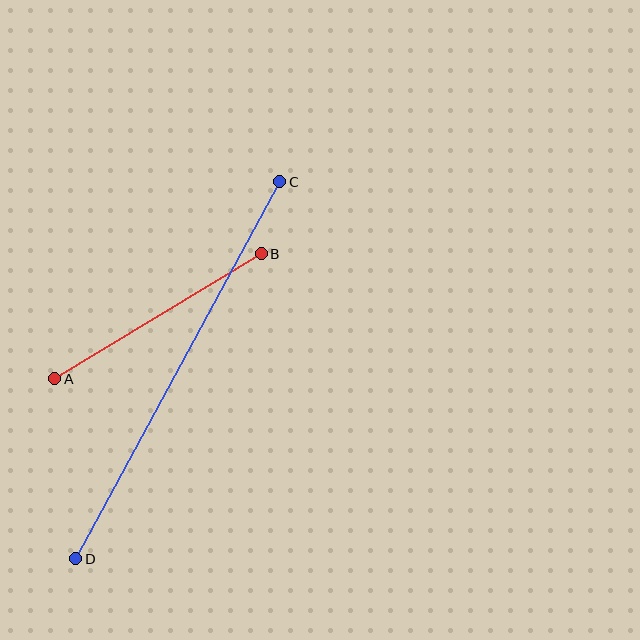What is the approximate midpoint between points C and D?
The midpoint is at approximately (178, 370) pixels.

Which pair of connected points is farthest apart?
Points C and D are farthest apart.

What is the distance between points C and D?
The distance is approximately 428 pixels.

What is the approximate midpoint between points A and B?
The midpoint is at approximately (158, 316) pixels.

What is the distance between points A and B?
The distance is approximately 241 pixels.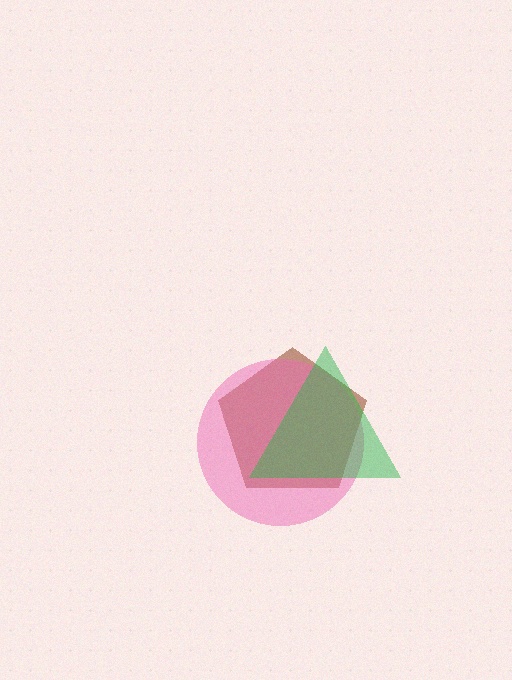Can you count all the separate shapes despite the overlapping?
Yes, there are 3 separate shapes.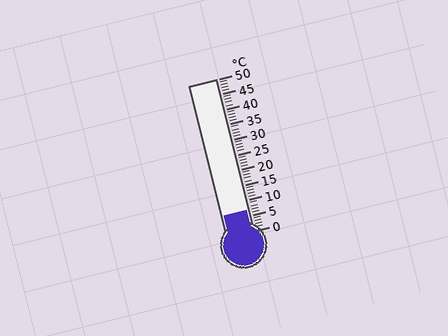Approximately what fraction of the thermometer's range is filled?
The thermometer is filled to approximately 15% of its range.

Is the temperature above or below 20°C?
The temperature is below 20°C.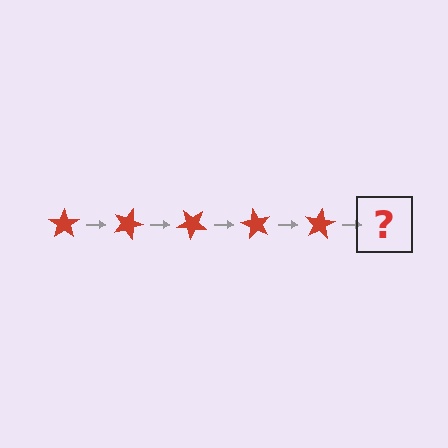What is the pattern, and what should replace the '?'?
The pattern is that the star rotates 20 degrees each step. The '?' should be a red star rotated 100 degrees.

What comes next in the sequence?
The next element should be a red star rotated 100 degrees.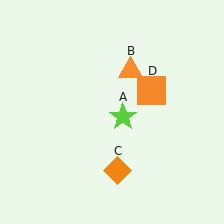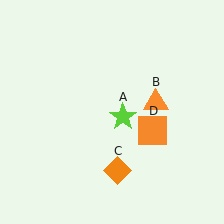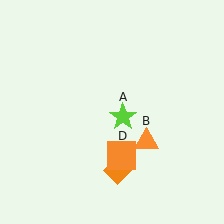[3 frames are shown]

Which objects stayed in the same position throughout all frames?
Lime star (object A) and orange diamond (object C) remained stationary.